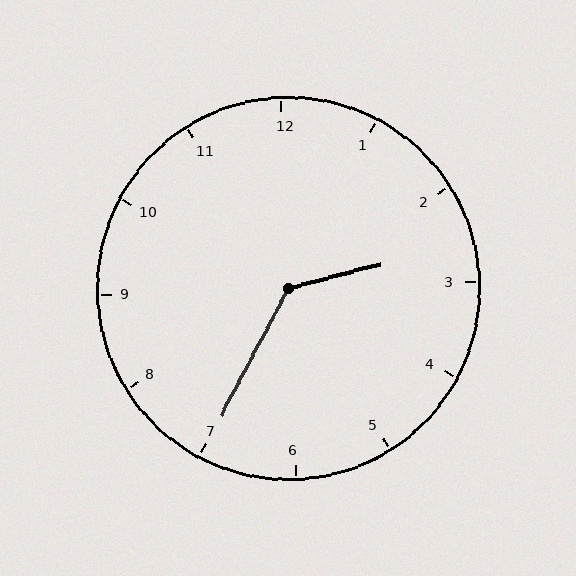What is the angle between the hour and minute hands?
Approximately 132 degrees.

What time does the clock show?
2:35.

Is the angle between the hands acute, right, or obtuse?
It is obtuse.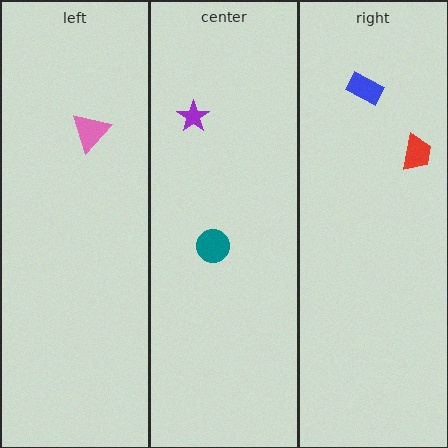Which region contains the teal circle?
The center region.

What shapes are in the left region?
The pink triangle.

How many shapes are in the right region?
2.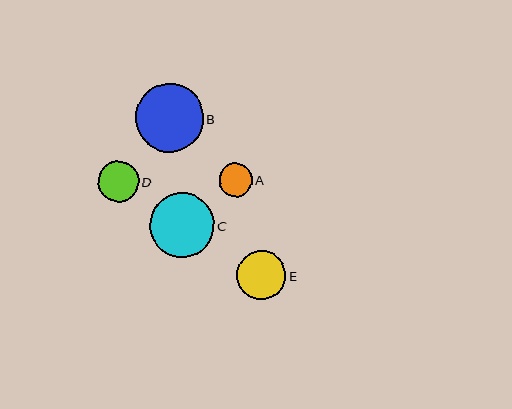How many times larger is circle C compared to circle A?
Circle C is approximately 1.9 times the size of circle A.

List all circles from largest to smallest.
From largest to smallest: B, C, E, D, A.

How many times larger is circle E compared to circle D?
Circle E is approximately 1.2 times the size of circle D.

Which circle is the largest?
Circle B is the largest with a size of approximately 68 pixels.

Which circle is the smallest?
Circle A is the smallest with a size of approximately 33 pixels.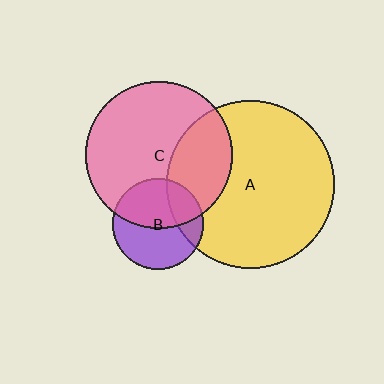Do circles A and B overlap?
Yes.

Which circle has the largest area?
Circle A (yellow).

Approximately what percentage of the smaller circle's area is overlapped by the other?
Approximately 25%.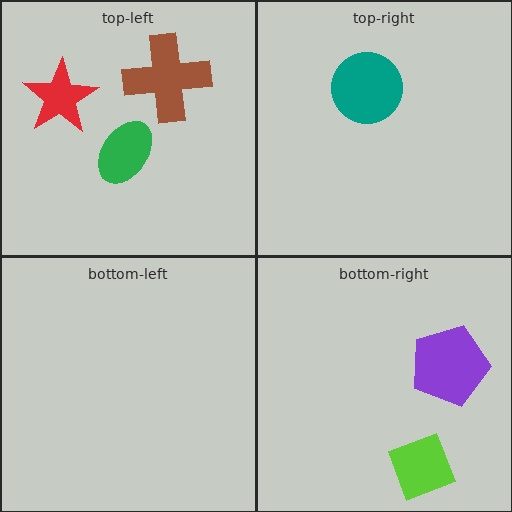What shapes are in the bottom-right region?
The lime diamond, the purple pentagon.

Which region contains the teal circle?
The top-right region.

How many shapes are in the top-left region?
3.